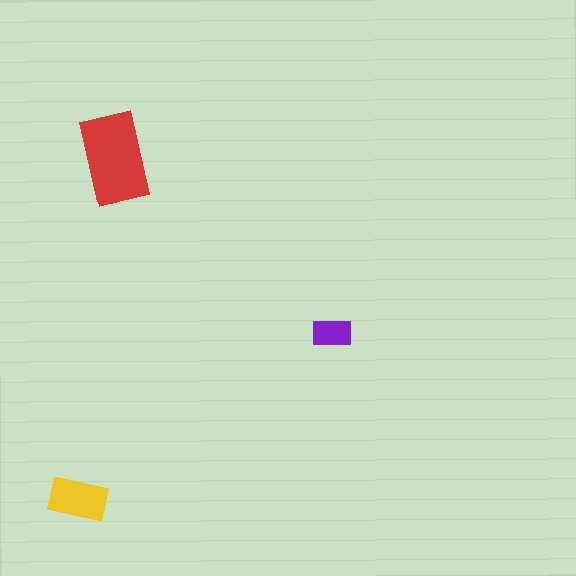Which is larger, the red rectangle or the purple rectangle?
The red one.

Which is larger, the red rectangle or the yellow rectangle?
The red one.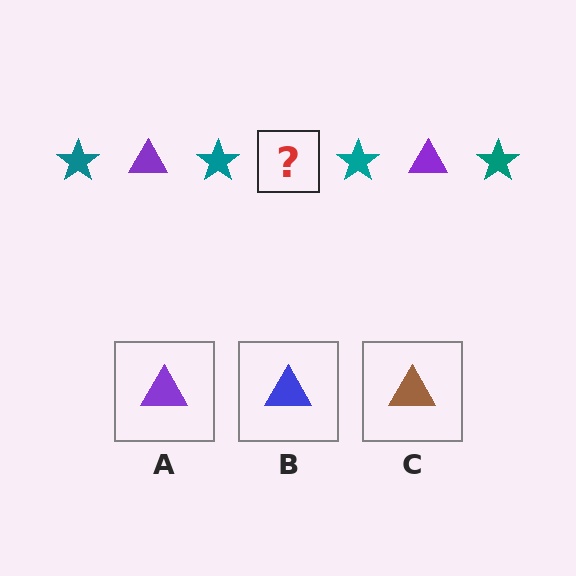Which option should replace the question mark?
Option A.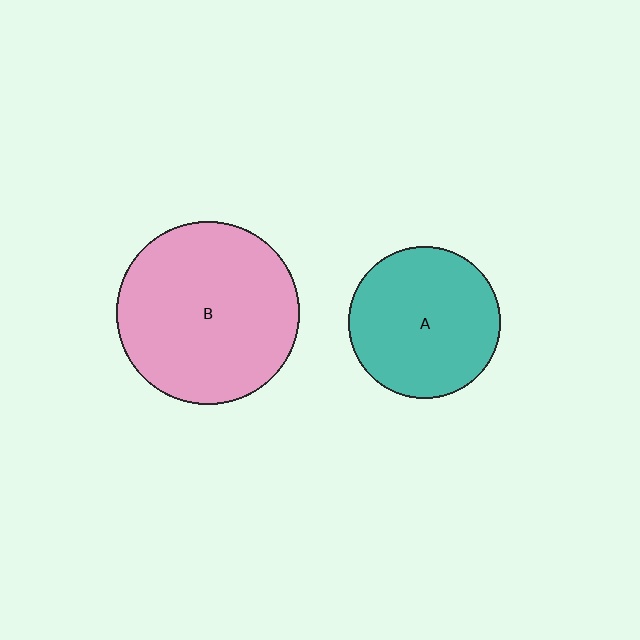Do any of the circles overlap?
No, none of the circles overlap.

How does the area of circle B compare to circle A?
Approximately 1.4 times.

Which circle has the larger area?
Circle B (pink).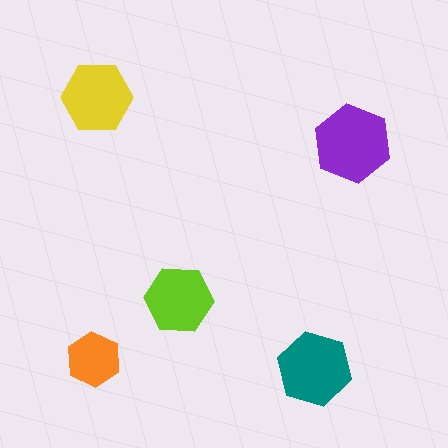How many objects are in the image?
There are 5 objects in the image.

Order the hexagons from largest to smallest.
the purple one, the teal one, the yellow one, the lime one, the orange one.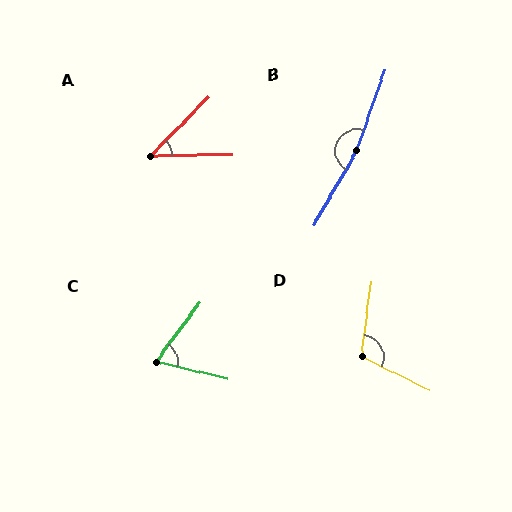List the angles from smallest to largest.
A (45°), C (67°), D (109°), B (170°).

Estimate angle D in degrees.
Approximately 109 degrees.